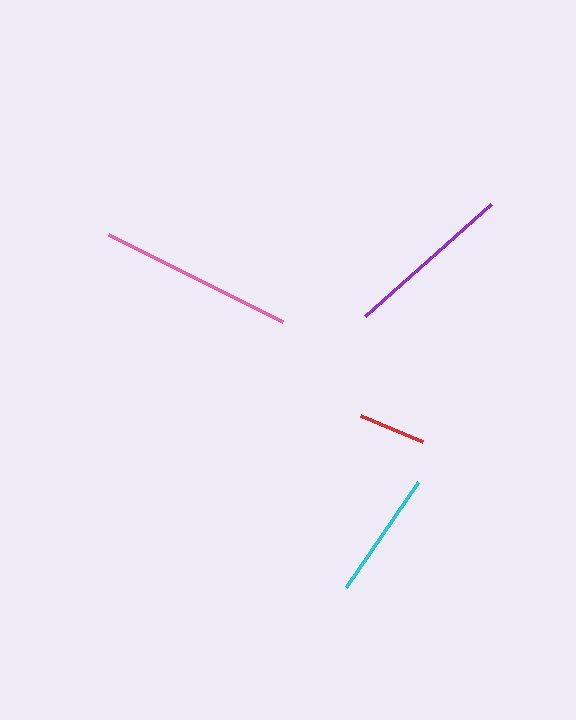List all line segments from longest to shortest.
From longest to shortest: pink, purple, cyan, red.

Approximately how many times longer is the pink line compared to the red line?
The pink line is approximately 2.9 times the length of the red line.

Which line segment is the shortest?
The red line is the shortest at approximately 67 pixels.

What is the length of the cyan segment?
The cyan segment is approximately 127 pixels long.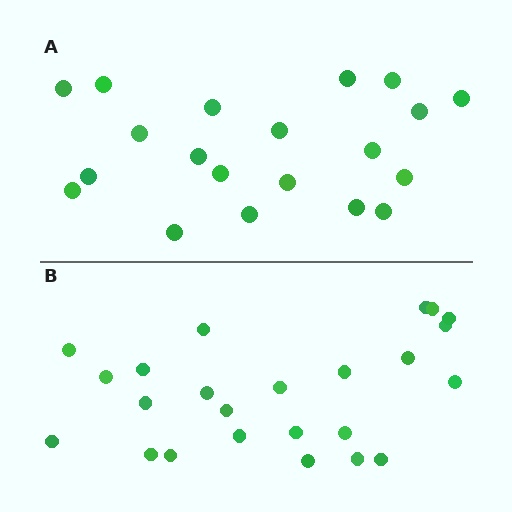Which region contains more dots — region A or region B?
Region B (the bottom region) has more dots.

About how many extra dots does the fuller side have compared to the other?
Region B has about 4 more dots than region A.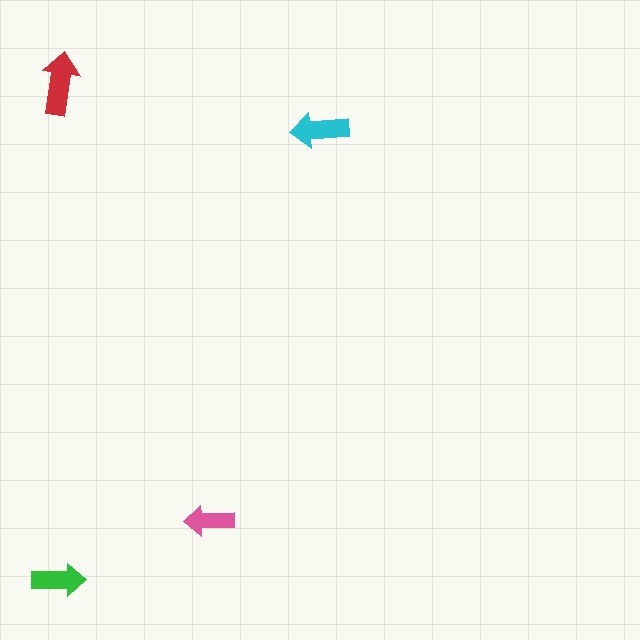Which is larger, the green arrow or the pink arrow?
The green one.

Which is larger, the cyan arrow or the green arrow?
The cyan one.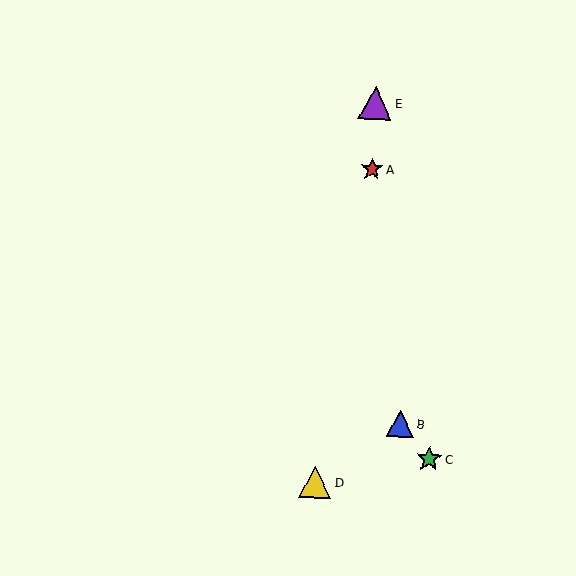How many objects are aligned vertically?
2 objects (A, E) are aligned vertically.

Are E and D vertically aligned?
No, E is at x≈375 and D is at x≈316.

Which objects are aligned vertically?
Objects A, E are aligned vertically.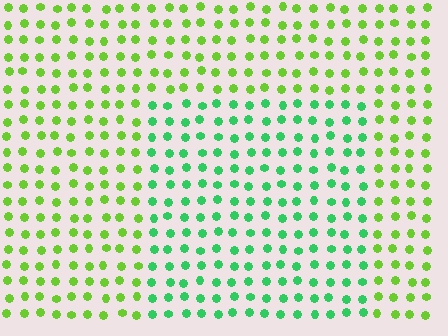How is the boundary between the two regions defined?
The boundary is defined purely by a slight shift in hue (about 42 degrees). Spacing, size, and orientation are identical on both sides.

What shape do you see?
I see a rectangle.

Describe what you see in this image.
The image is filled with small lime elements in a uniform arrangement. A rectangle-shaped region is visible where the elements are tinted to a slightly different hue, forming a subtle color boundary.